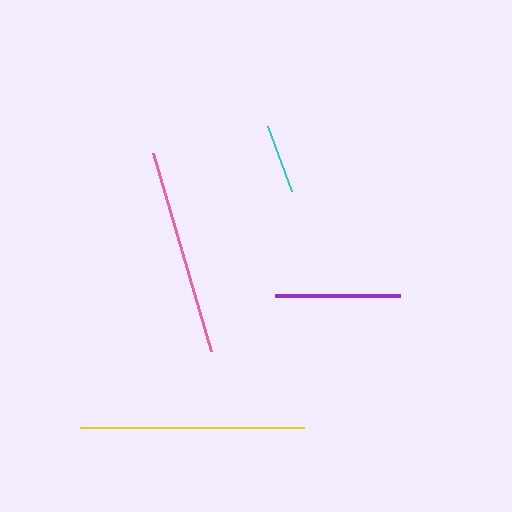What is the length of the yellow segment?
The yellow segment is approximately 224 pixels long.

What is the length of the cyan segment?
The cyan segment is approximately 69 pixels long.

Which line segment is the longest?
The yellow line is the longest at approximately 224 pixels.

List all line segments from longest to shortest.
From longest to shortest: yellow, pink, purple, cyan.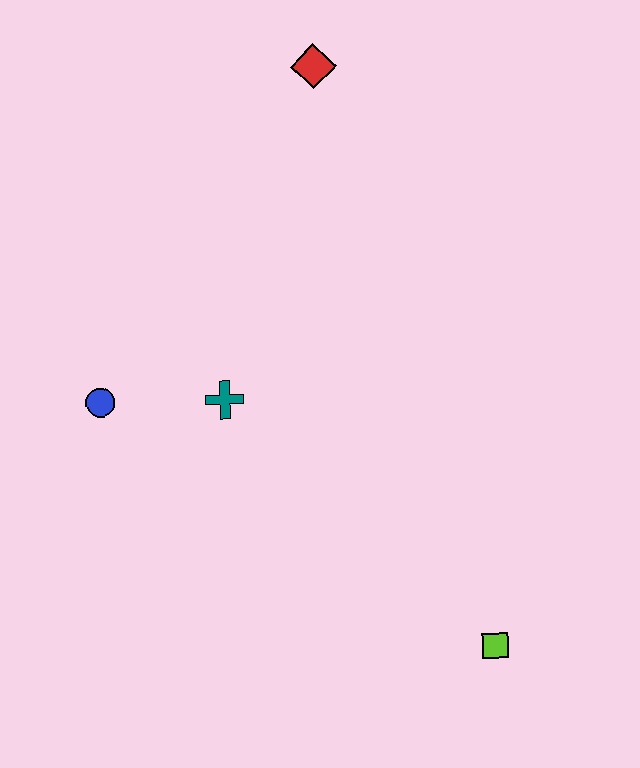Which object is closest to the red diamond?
The teal cross is closest to the red diamond.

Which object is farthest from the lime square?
The red diamond is farthest from the lime square.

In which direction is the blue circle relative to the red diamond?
The blue circle is below the red diamond.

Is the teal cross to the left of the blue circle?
No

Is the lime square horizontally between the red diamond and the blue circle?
No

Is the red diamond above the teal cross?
Yes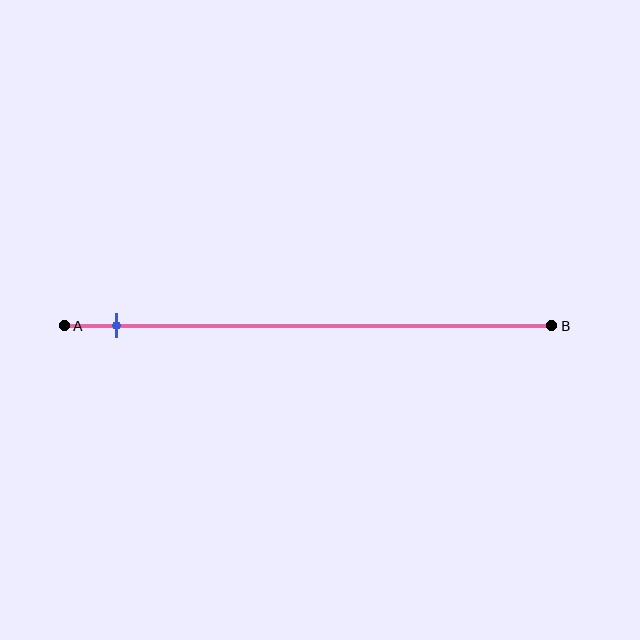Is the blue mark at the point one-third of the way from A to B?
No, the mark is at about 10% from A, not at the 33% one-third point.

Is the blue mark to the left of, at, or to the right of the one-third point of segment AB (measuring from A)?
The blue mark is to the left of the one-third point of segment AB.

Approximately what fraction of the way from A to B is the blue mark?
The blue mark is approximately 10% of the way from A to B.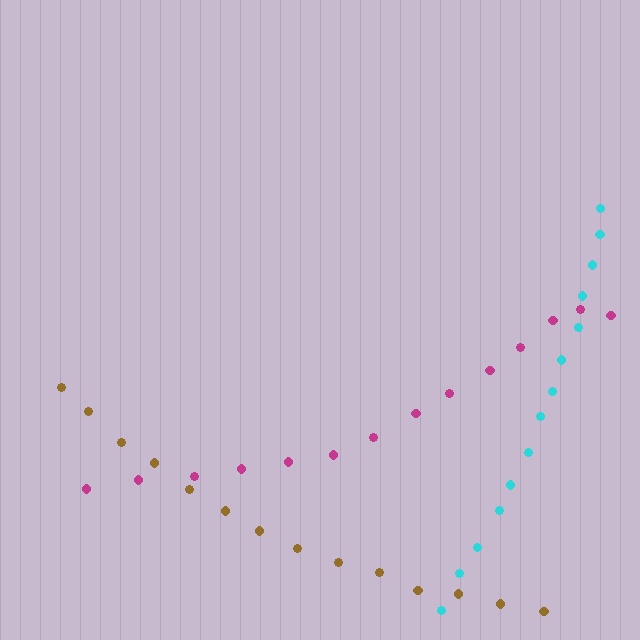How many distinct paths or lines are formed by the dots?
There are 3 distinct paths.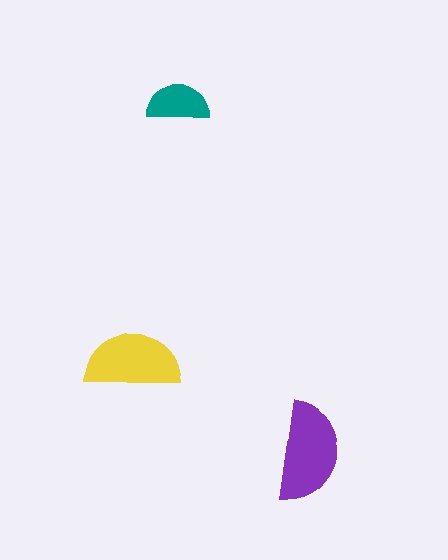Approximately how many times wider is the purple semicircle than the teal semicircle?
About 1.5 times wider.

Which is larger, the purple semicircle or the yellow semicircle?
The purple one.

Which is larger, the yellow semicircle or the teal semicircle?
The yellow one.